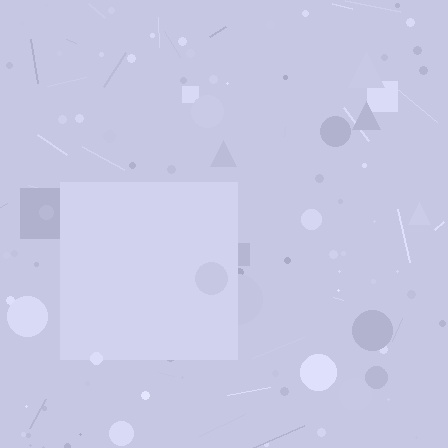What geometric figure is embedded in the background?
A square is embedded in the background.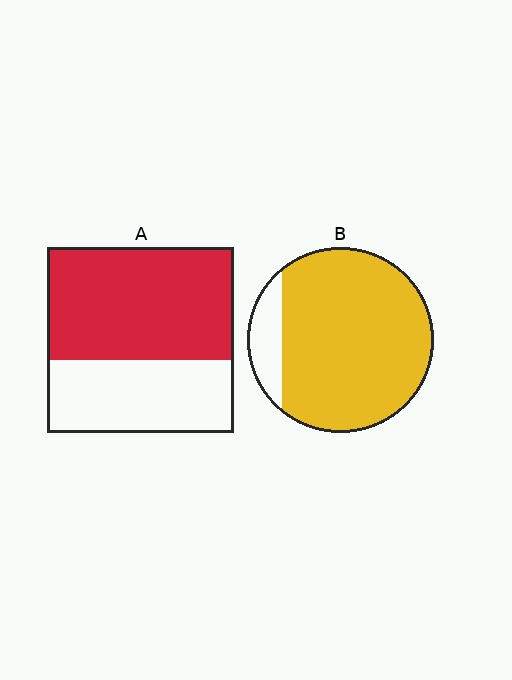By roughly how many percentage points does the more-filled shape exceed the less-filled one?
By roughly 25 percentage points (B over A).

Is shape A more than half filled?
Yes.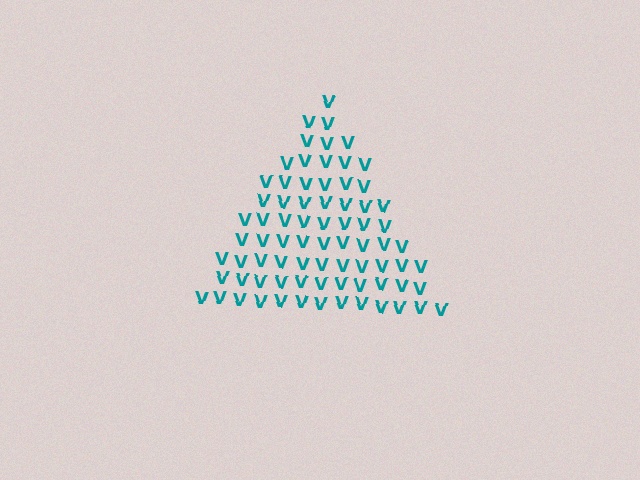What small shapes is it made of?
It is made of small letter V's.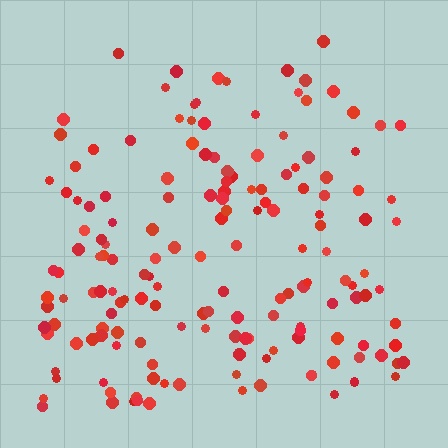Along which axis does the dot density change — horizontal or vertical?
Vertical.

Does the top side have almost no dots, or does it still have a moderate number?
Still a moderate number, just noticeably fewer than the bottom.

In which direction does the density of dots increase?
From top to bottom, with the bottom side densest.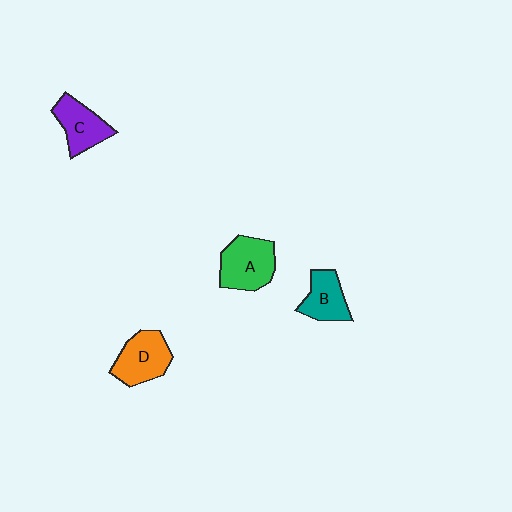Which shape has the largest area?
Shape A (green).